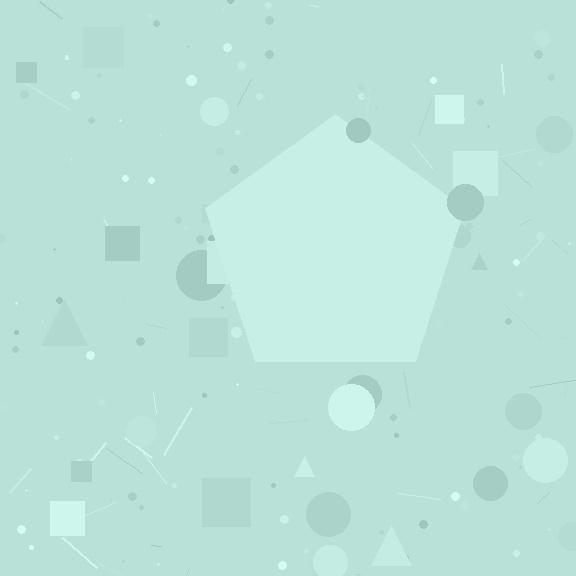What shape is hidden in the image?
A pentagon is hidden in the image.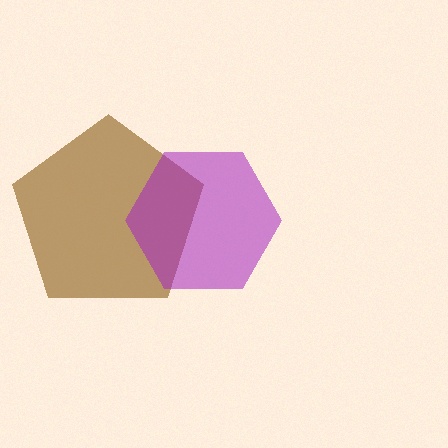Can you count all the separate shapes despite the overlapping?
Yes, there are 2 separate shapes.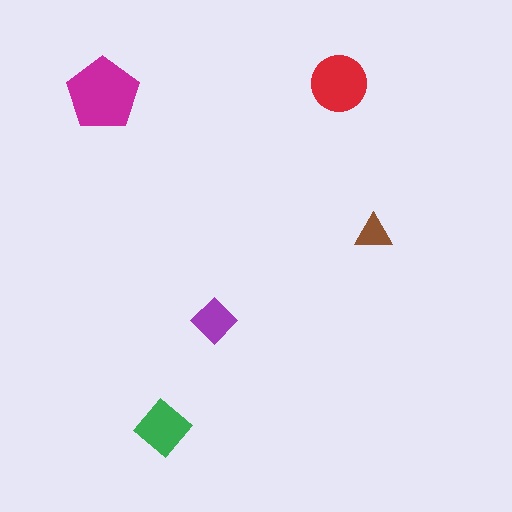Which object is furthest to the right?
The brown triangle is rightmost.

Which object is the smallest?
The brown triangle.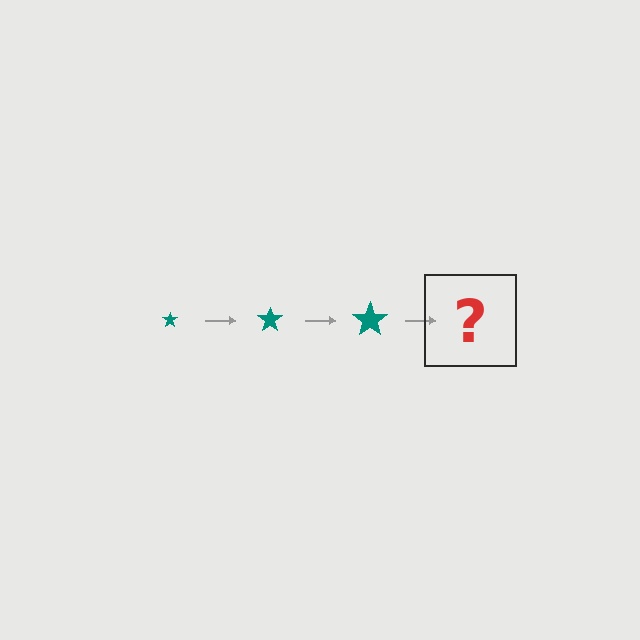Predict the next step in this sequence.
The next step is a teal star, larger than the previous one.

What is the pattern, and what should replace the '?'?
The pattern is that the star gets progressively larger each step. The '?' should be a teal star, larger than the previous one.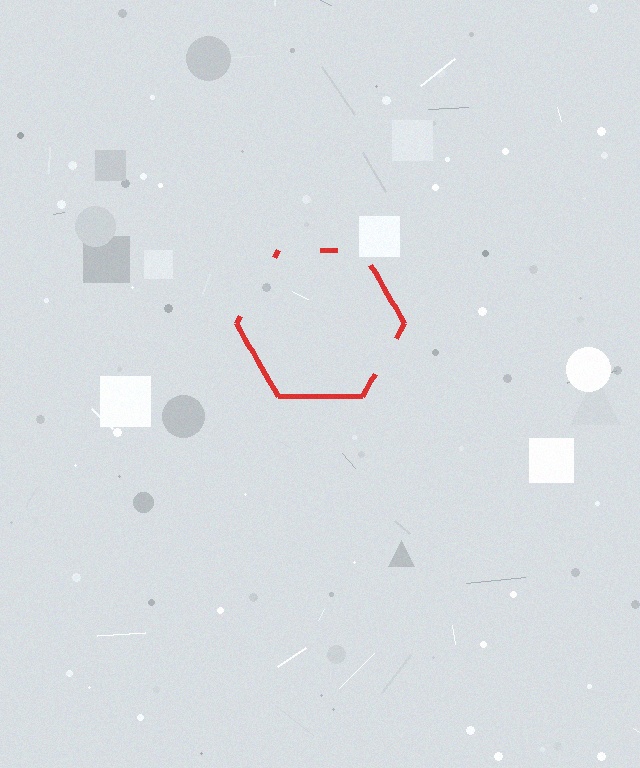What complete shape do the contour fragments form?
The contour fragments form a hexagon.